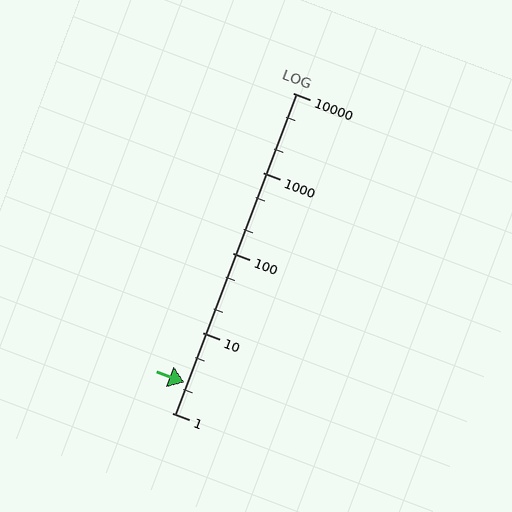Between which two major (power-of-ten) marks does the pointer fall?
The pointer is between 1 and 10.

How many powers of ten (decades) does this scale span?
The scale spans 4 decades, from 1 to 10000.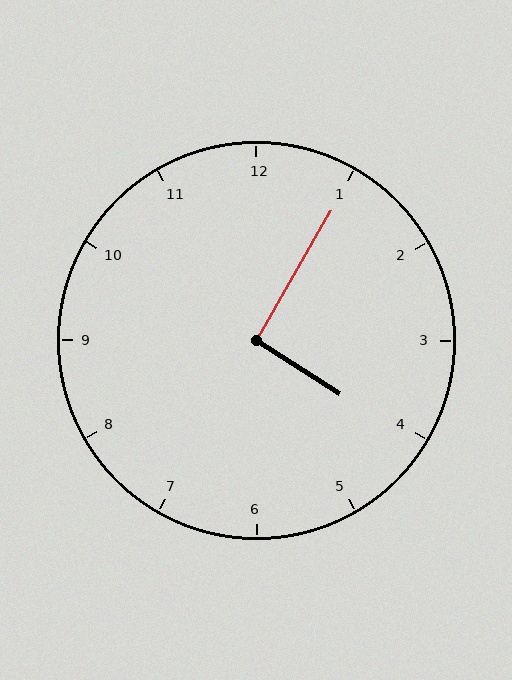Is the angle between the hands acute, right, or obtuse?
It is right.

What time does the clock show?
4:05.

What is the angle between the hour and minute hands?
Approximately 92 degrees.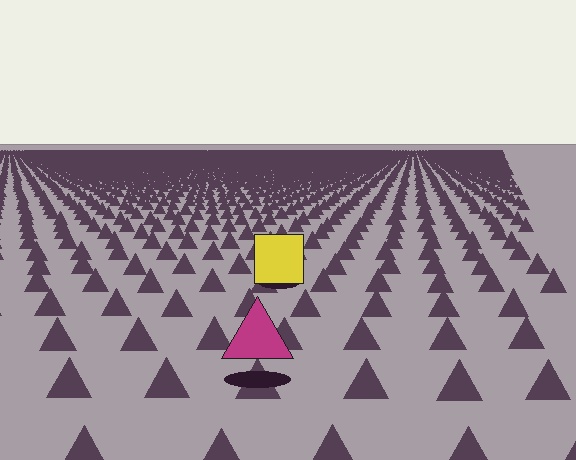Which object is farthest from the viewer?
The yellow square is farthest from the viewer. It appears smaller and the ground texture around it is denser.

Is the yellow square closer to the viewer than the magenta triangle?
No. The magenta triangle is closer — you can tell from the texture gradient: the ground texture is coarser near it.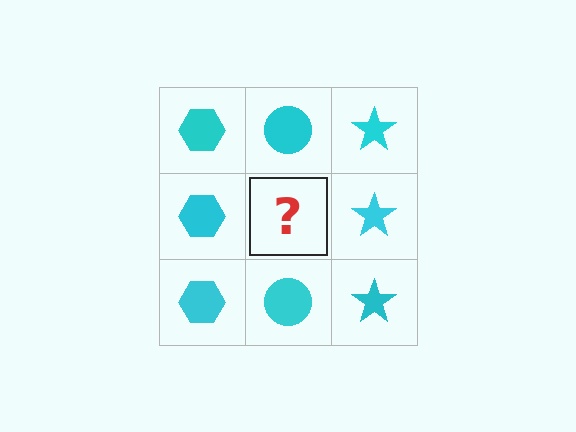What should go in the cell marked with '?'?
The missing cell should contain a cyan circle.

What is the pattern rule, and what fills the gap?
The rule is that each column has a consistent shape. The gap should be filled with a cyan circle.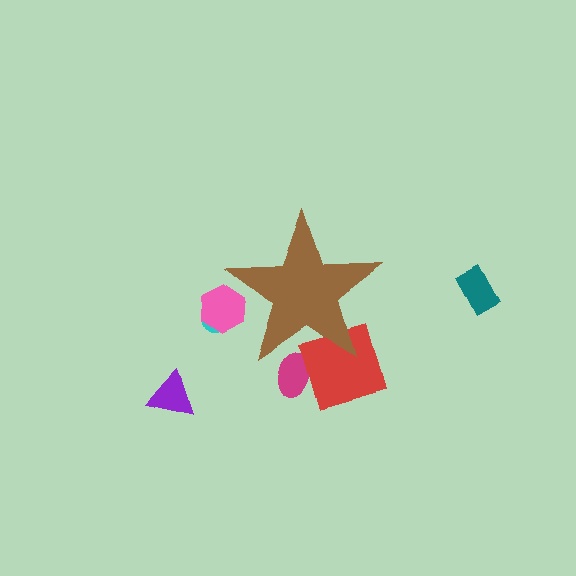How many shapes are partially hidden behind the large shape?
4 shapes are partially hidden.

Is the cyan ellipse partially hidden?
Yes, the cyan ellipse is partially hidden behind the brown star.